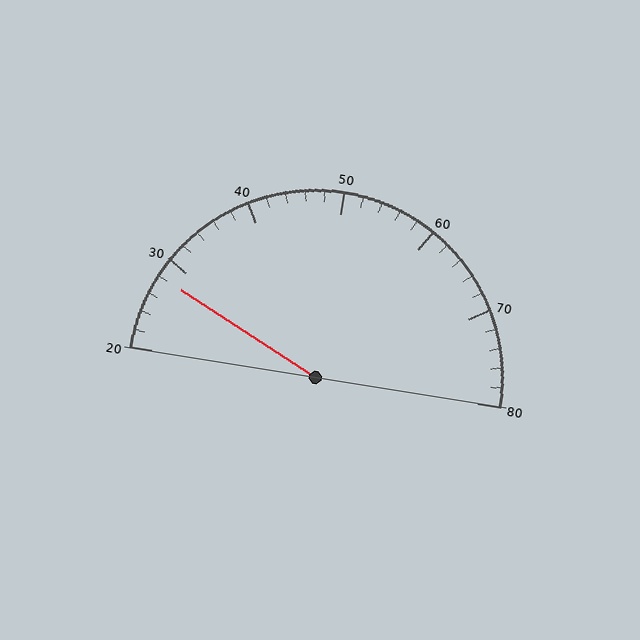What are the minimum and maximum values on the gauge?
The gauge ranges from 20 to 80.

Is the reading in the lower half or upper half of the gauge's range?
The reading is in the lower half of the range (20 to 80).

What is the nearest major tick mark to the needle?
The nearest major tick mark is 30.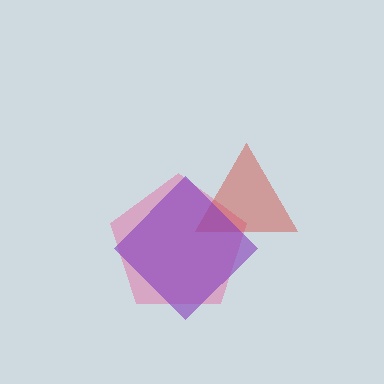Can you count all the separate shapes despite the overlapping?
Yes, there are 3 separate shapes.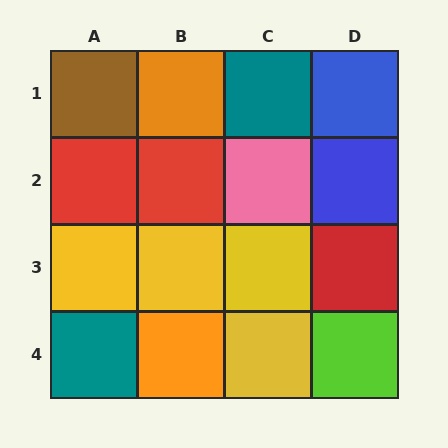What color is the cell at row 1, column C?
Teal.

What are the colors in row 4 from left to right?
Teal, orange, yellow, lime.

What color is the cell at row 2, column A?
Red.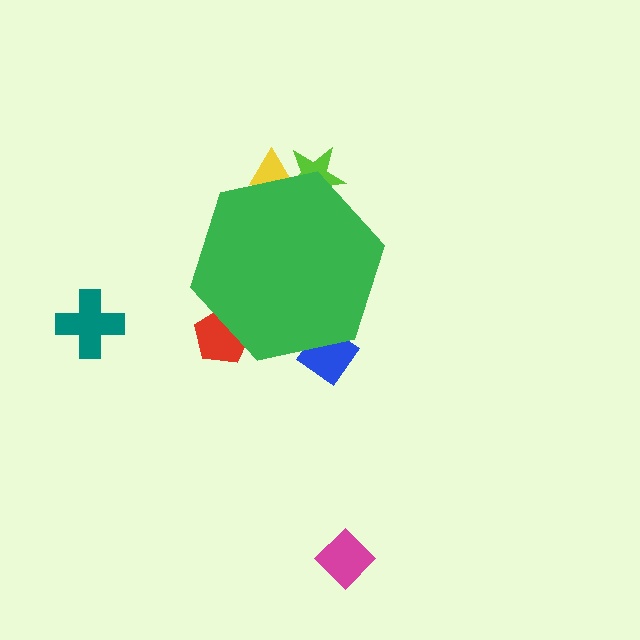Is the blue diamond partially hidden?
Yes, the blue diamond is partially hidden behind the green hexagon.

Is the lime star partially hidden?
Yes, the lime star is partially hidden behind the green hexagon.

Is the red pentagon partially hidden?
Yes, the red pentagon is partially hidden behind the green hexagon.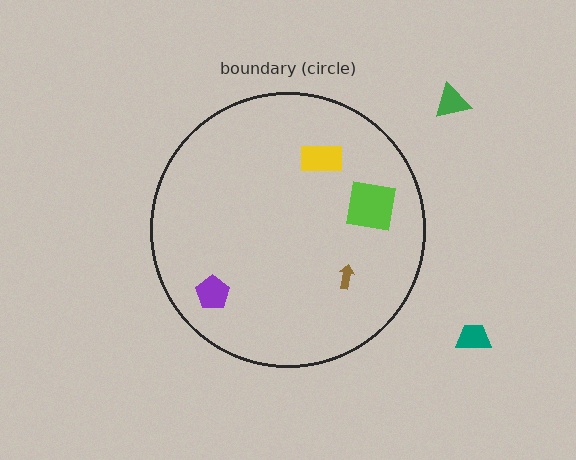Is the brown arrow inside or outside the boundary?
Inside.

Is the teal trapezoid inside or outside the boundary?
Outside.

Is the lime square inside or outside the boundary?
Inside.